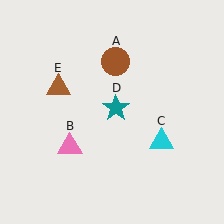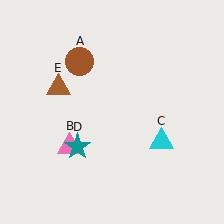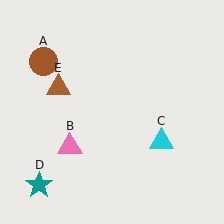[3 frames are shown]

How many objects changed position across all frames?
2 objects changed position: brown circle (object A), teal star (object D).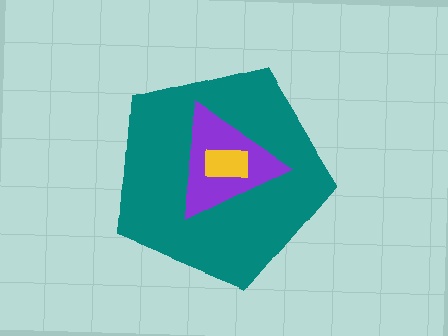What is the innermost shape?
The yellow rectangle.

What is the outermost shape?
The teal pentagon.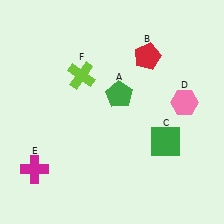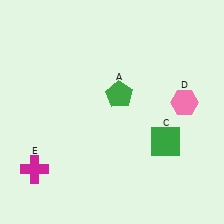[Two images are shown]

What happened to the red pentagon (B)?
The red pentagon (B) was removed in Image 2. It was in the top-right area of Image 1.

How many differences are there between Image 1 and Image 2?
There are 2 differences between the two images.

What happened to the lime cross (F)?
The lime cross (F) was removed in Image 2. It was in the top-left area of Image 1.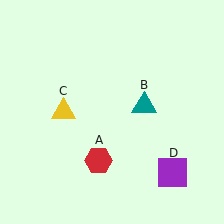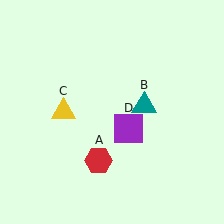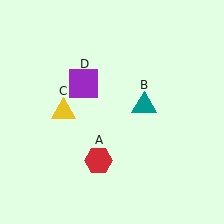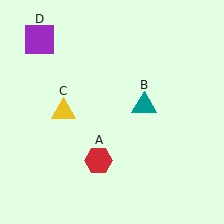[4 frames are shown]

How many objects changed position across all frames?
1 object changed position: purple square (object D).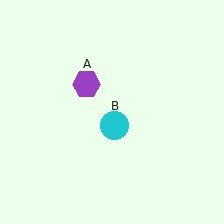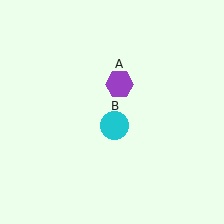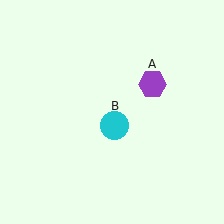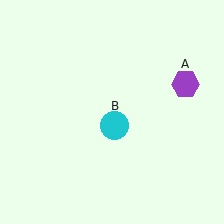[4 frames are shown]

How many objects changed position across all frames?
1 object changed position: purple hexagon (object A).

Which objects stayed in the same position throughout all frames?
Cyan circle (object B) remained stationary.